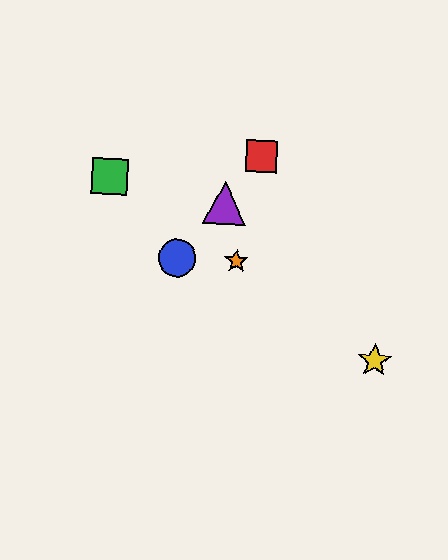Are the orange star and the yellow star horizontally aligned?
No, the orange star is at y≈261 and the yellow star is at y≈361.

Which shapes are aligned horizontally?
The blue circle, the orange star are aligned horizontally.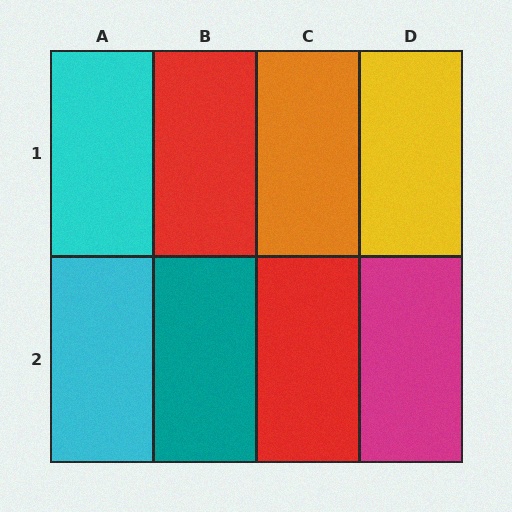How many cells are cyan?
2 cells are cyan.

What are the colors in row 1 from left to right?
Cyan, red, orange, yellow.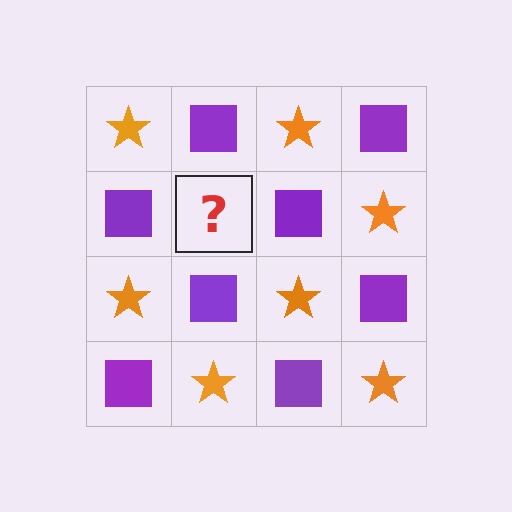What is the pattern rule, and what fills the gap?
The rule is that it alternates orange star and purple square in a checkerboard pattern. The gap should be filled with an orange star.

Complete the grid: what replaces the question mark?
The question mark should be replaced with an orange star.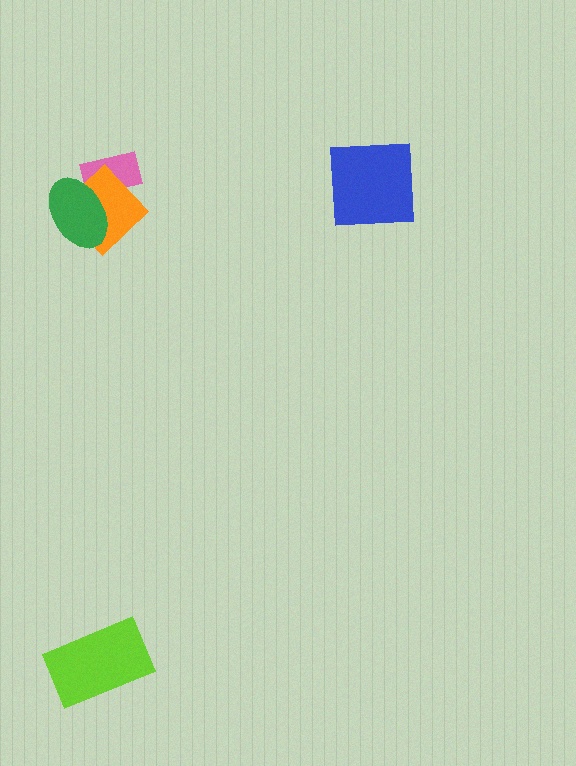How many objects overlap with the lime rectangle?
0 objects overlap with the lime rectangle.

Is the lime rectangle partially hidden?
No, no other shape covers it.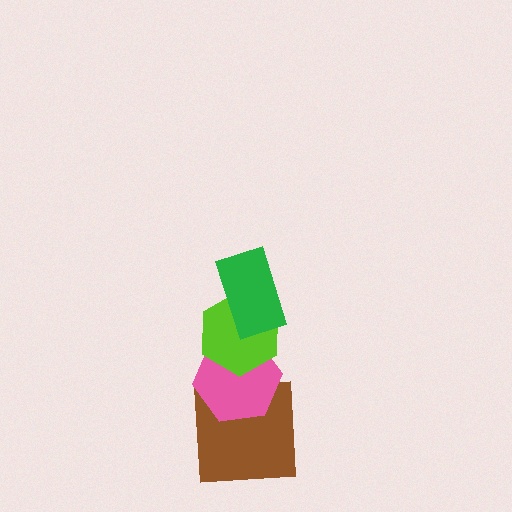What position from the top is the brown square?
The brown square is 4th from the top.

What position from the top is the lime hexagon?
The lime hexagon is 2nd from the top.